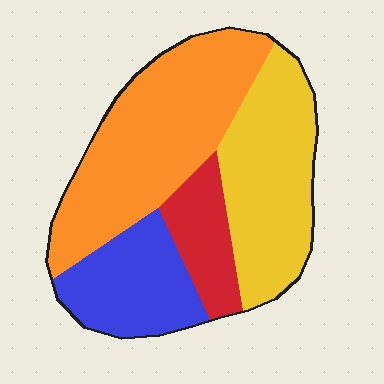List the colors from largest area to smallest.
From largest to smallest: orange, yellow, blue, red.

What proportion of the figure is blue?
Blue takes up about one fifth (1/5) of the figure.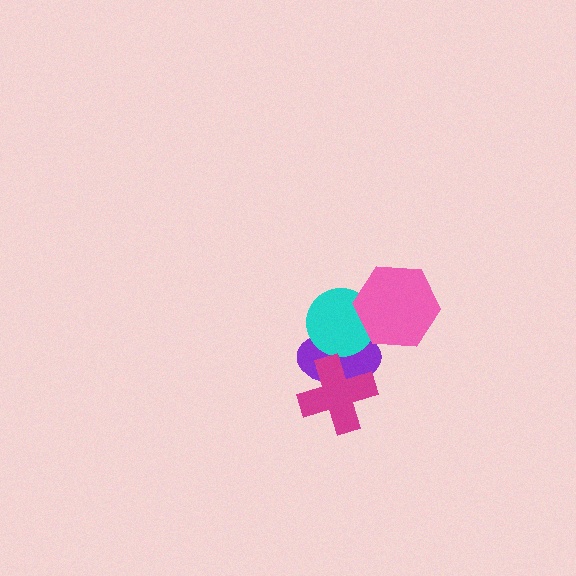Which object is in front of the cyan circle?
The pink hexagon is in front of the cyan circle.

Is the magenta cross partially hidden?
No, no other shape covers it.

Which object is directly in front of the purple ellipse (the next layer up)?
The cyan circle is directly in front of the purple ellipse.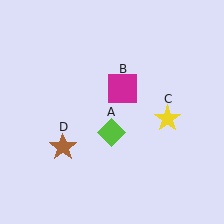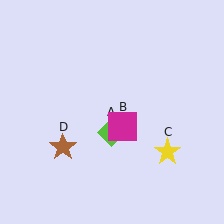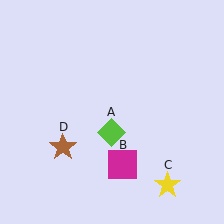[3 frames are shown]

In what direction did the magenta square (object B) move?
The magenta square (object B) moved down.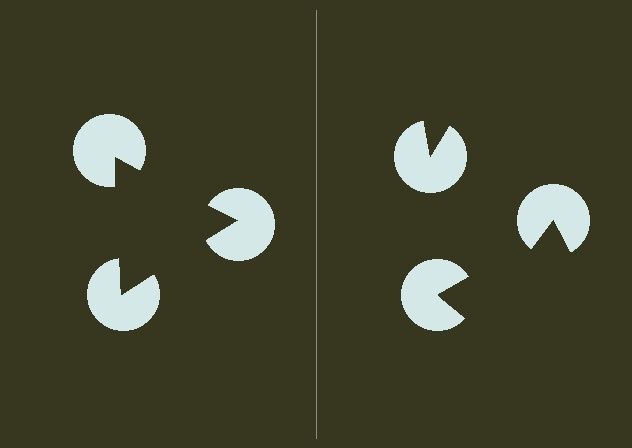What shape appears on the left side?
An illusory triangle.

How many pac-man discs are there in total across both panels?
6 — 3 on each side.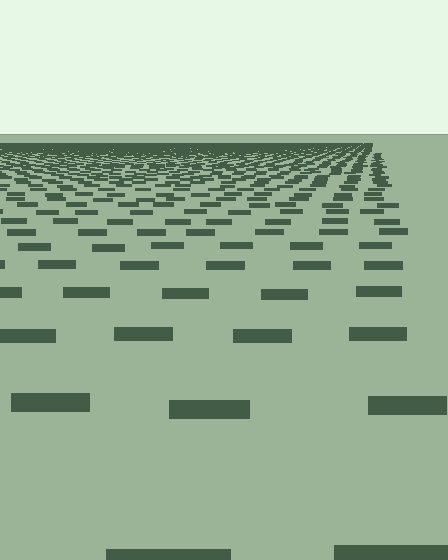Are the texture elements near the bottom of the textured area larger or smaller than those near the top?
Larger. Near the bottom, elements are closer to the viewer and appear at a bigger on-screen size.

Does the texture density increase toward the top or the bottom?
Density increases toward the top.